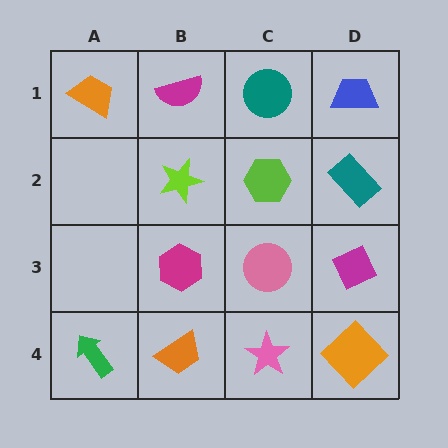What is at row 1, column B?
A magenta semicircle.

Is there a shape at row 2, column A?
No, that cell is empty.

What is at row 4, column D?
An orange diamond.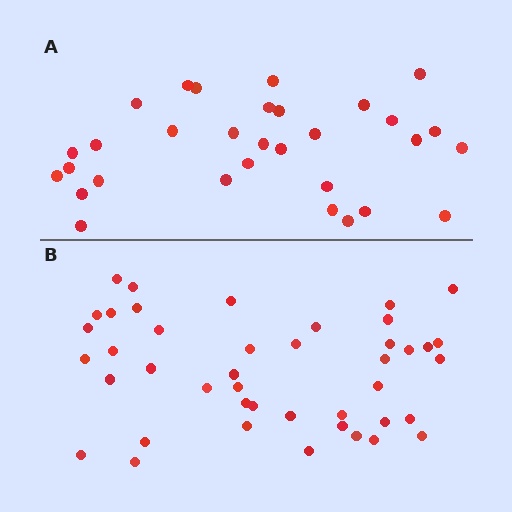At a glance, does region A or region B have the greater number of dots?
Region B (the bottom region) has more dots.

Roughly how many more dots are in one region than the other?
Region B has roughly 12 or so more dots than region A.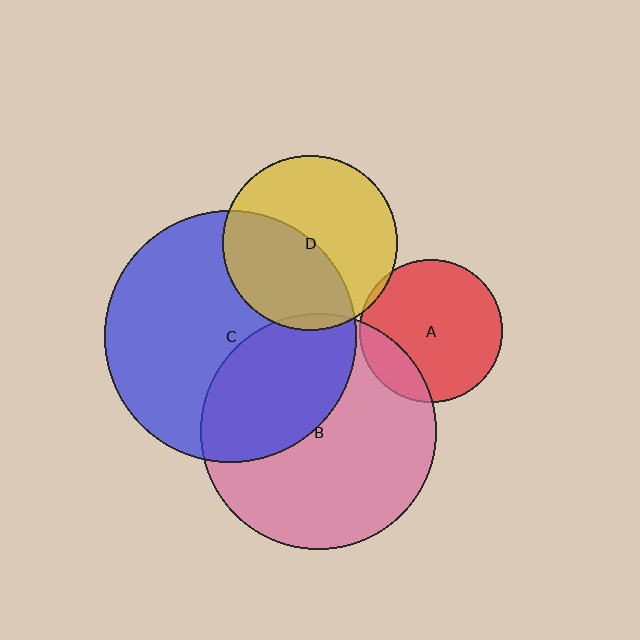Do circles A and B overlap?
Yes.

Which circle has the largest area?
Circle C (blue).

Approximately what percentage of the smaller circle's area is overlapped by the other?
Approximately 20%.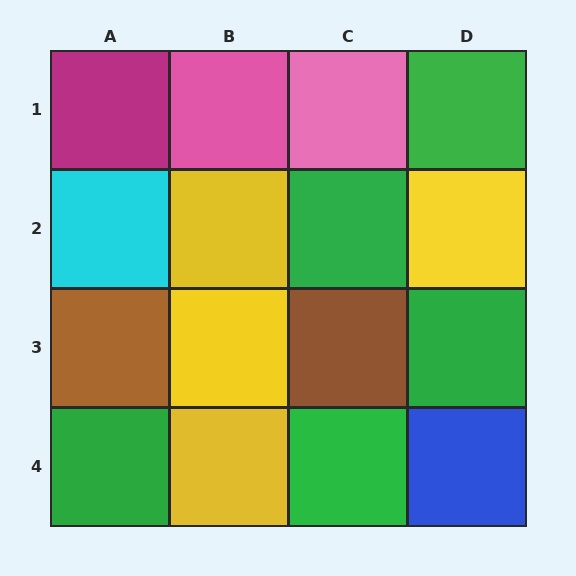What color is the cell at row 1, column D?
Green.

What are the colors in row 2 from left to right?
Cyan, yellow, green, yellow.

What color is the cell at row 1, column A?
Magenta.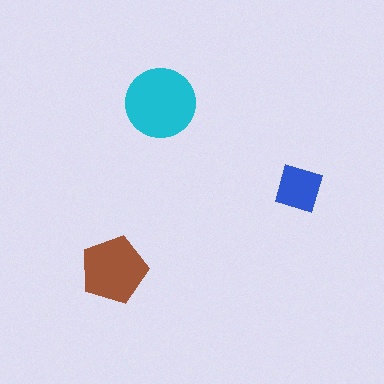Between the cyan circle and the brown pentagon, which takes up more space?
The cyan circle.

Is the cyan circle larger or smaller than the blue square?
Larger.